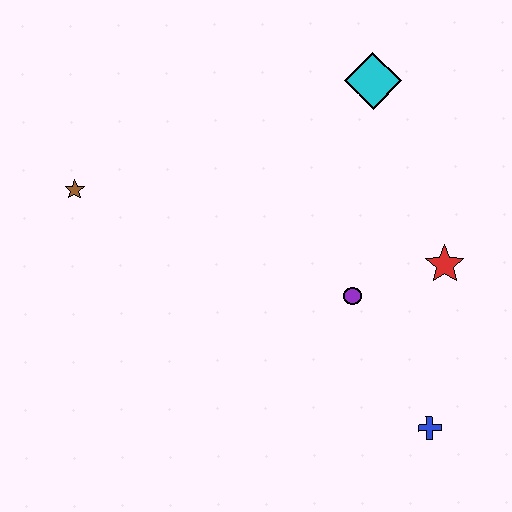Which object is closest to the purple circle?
The red star is closest to the purple circle.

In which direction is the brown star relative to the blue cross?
The brown star is to the left of the blue cross.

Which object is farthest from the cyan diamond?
The blue cross is farthest from the cyan diamond.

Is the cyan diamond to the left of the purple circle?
No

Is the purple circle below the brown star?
Yes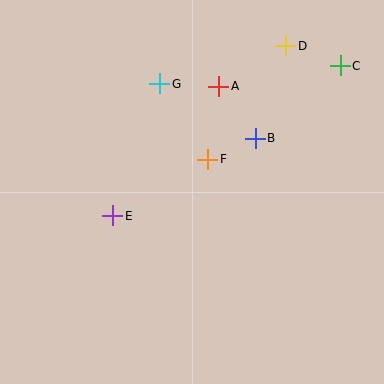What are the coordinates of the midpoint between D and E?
The midpoint between D and E is at (199, 131).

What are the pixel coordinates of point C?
Point C is at (340, 66).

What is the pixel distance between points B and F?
The distance between B and F is 52 pixels.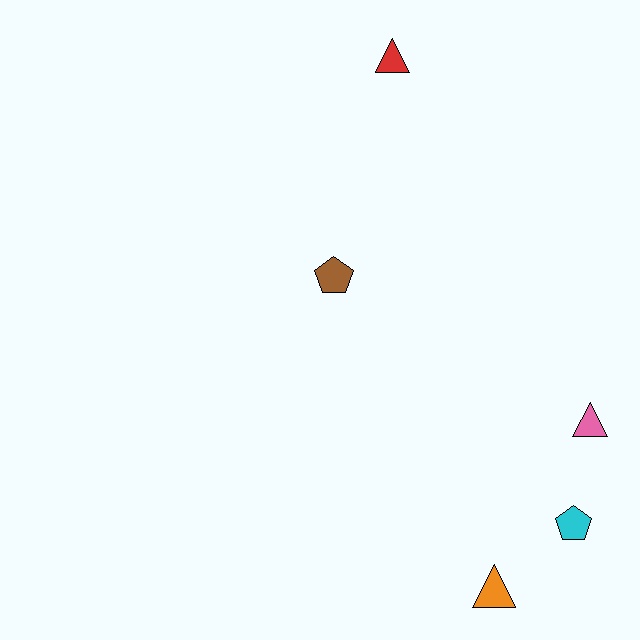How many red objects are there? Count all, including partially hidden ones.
There is 1 red object.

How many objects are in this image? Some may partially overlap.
There are 5 objects.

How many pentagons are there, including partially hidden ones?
There are 2 pentagons.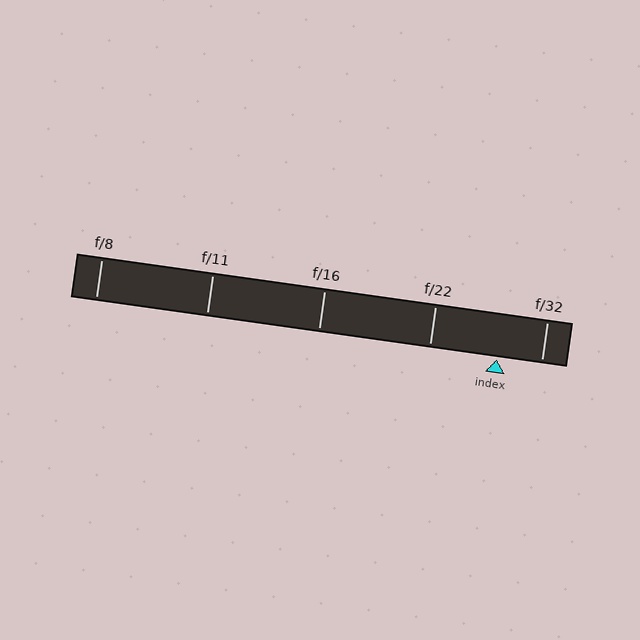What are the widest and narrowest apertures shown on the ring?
The widest aperture shown is f/8 and the narrowest is f/32.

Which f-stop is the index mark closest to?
The index mark is closest to f/32.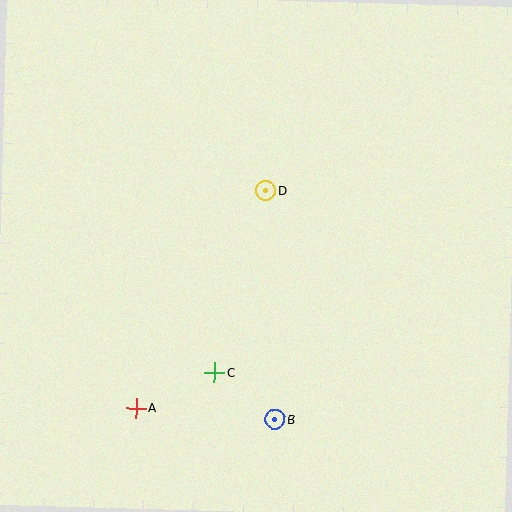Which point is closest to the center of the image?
Point D at (266, 190) is closest to the center.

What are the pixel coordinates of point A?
Point A is at (136, 408).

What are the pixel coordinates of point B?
Point B is at (275, 419).